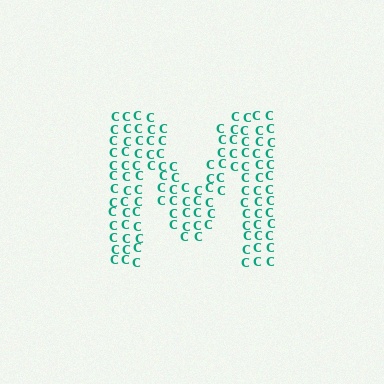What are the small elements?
The small elements are letter C's.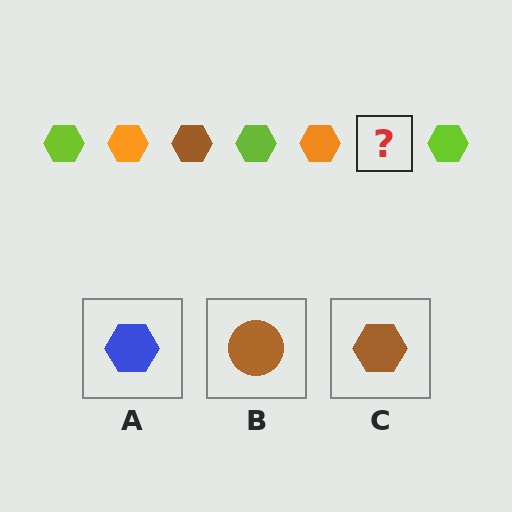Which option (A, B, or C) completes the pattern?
C.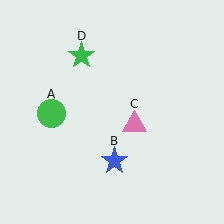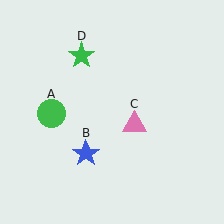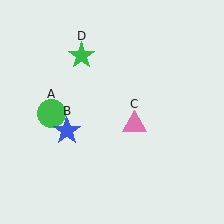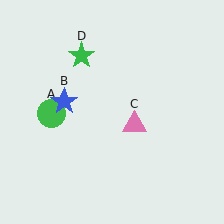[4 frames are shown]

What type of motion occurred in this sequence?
The blue star (object B) rotated clockwise around the center of the scene.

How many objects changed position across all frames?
1 object changed position: blue star (object B).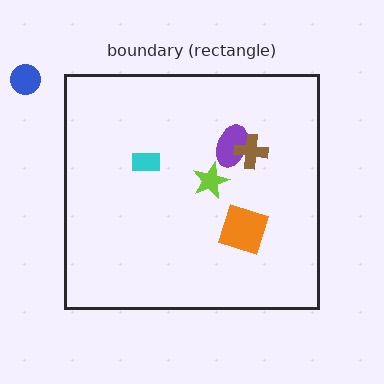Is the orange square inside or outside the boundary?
Inside.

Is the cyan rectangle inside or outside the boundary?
Inside.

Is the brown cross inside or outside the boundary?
Inside.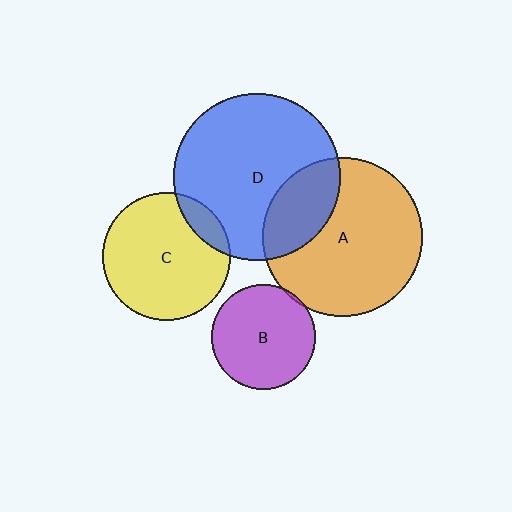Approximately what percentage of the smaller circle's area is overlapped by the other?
Approximately 25%.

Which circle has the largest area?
Circle D (blue).